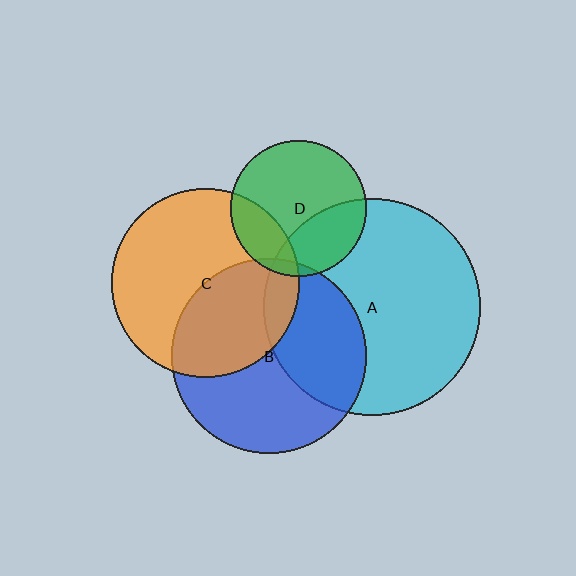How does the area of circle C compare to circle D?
Approximately 1.9 times.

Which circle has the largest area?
Circle A (cyan).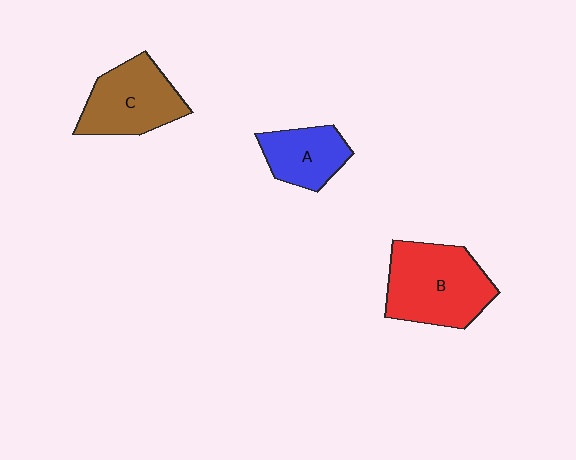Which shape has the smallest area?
Shape A (blue).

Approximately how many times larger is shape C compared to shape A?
Approximately 1.4 times.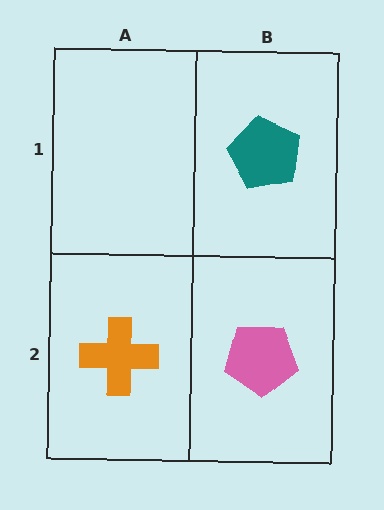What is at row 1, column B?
A teal pentagon.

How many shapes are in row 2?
2 shapes.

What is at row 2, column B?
A pink pentagon.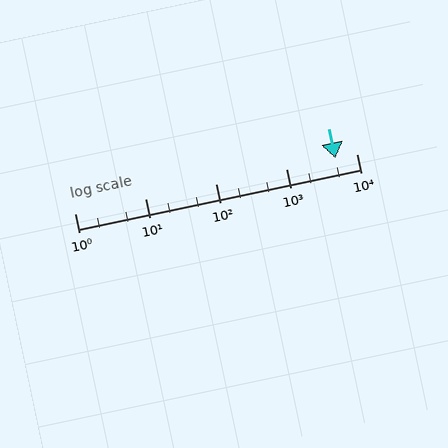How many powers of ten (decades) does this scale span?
The scale spans 4 decades, from 1 to 10000.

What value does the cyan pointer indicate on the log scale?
The pointer indicates approximately 5000.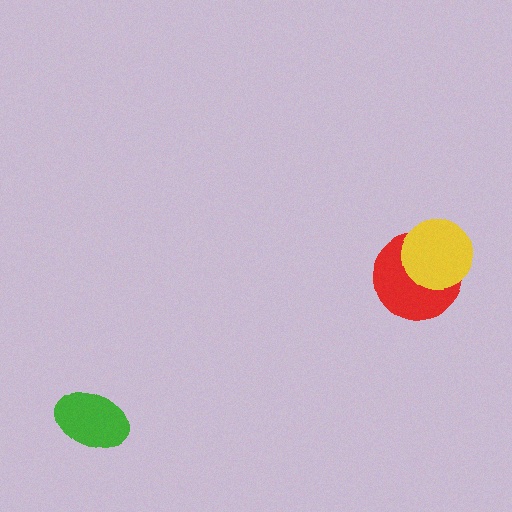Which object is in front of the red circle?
The yellow circle is in front of the red circle.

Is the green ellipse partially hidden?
No, no other shape covers it.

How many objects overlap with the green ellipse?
0 objects overlap with the green ellipse.